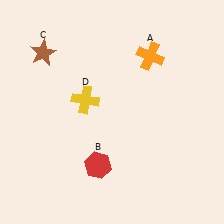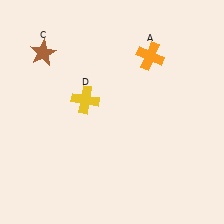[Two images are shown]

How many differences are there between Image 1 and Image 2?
There is 1 difference between the two images.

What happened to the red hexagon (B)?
The red hexagon (B) was removed in Image 2. It was in the bottom-left area of Image 1.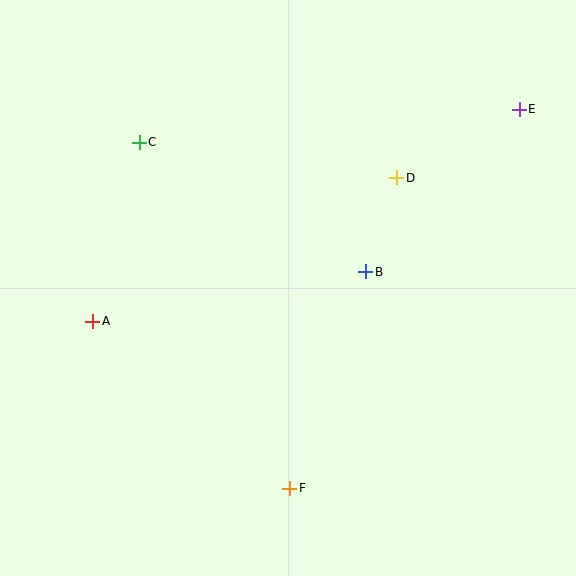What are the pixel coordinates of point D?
Point D is at (397, 178).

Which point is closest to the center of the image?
Point B at (366, 272) is closest to the center.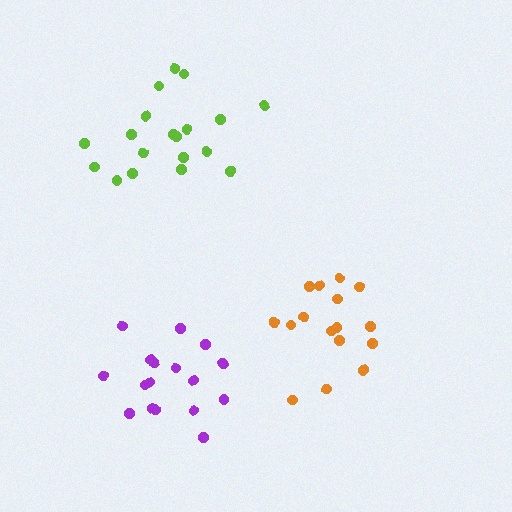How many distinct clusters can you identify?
There are 3 distinct clusters.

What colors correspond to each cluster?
The clusters are colored: purple, lime, orange.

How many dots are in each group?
Group 1: 17 dots, Group 2: 19 dots, Group 3: 16 dots (52 total).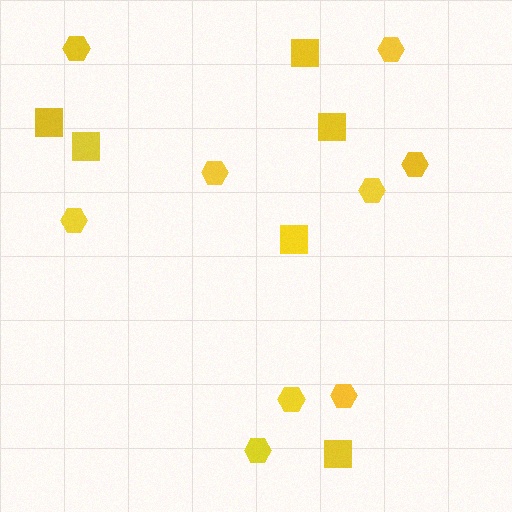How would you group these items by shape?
There are 2 groups: one group of hexagons (9) and one group of squares (6).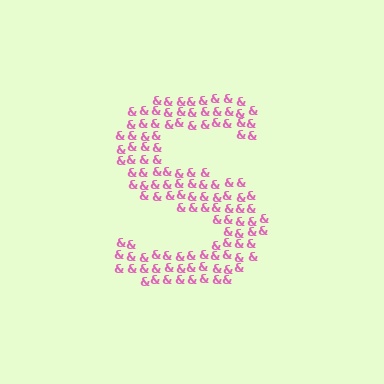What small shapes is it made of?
It is made of small ampersands.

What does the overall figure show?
The overall figure shows the letter S.